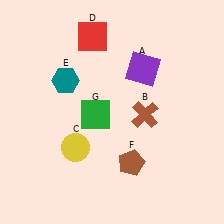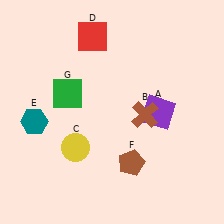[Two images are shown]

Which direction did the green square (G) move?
The green square (G) moved left.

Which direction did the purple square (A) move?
The purple square (A) moved down.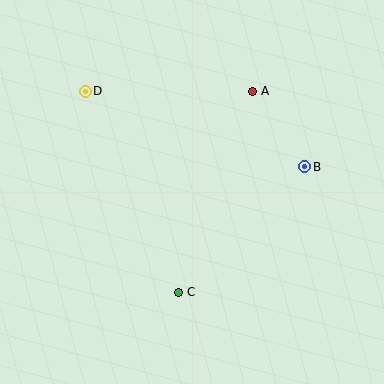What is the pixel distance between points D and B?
The distance between D and B is 233 pixels.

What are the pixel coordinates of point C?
Point C is at (179, 292).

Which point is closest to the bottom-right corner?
Point C is closest to the bottom-right corner.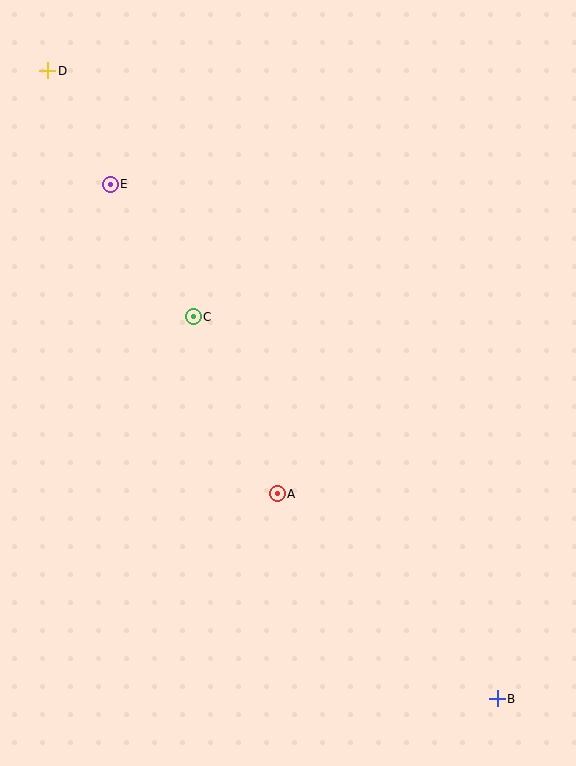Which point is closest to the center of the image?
Point A at (277, 494) is closest to the center.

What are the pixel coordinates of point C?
Point C is at (193, 317).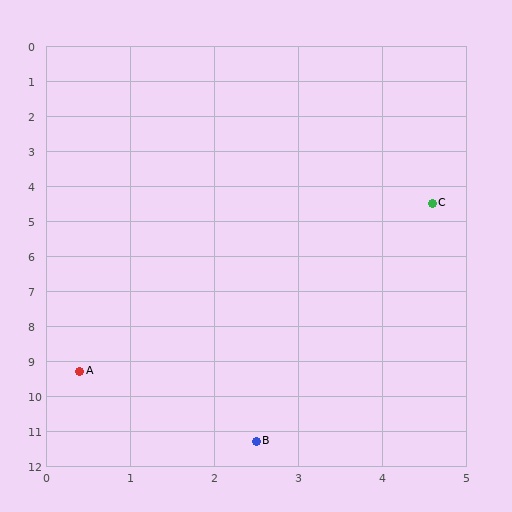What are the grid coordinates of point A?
Point A is at approximately (0.4, 9.3).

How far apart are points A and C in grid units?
Points A and C are about 6.4 grid units apart.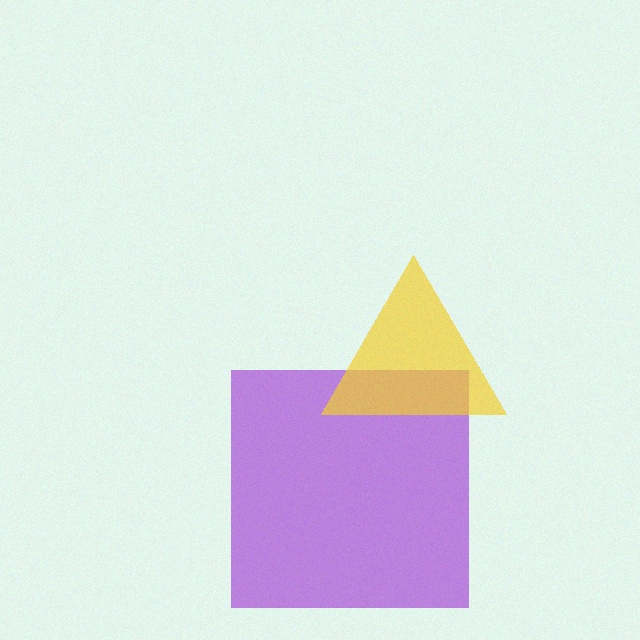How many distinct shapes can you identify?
There are 2 distinct shapes: a purple square, a yellow triangle.